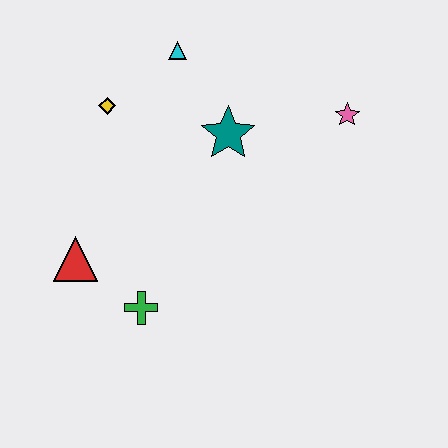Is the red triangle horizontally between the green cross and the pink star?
No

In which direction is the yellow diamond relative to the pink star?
The yellow diamond is to the left of the pink star.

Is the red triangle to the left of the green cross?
Yes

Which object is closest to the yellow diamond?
The cyan triangle is closest to the yellow diamond.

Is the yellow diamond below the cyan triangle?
Yes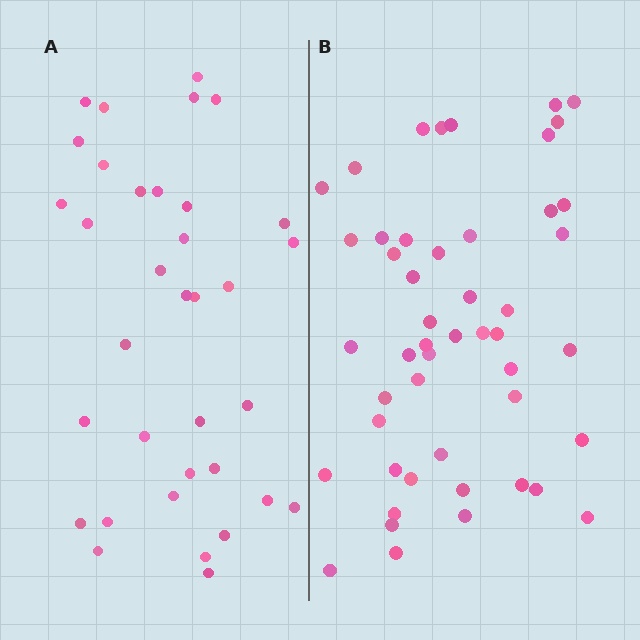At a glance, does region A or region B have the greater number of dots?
Region B (the right region) has more dots.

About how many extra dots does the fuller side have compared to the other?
Region B has approximately 15 more dots than region A.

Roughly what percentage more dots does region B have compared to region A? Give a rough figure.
About 40% more.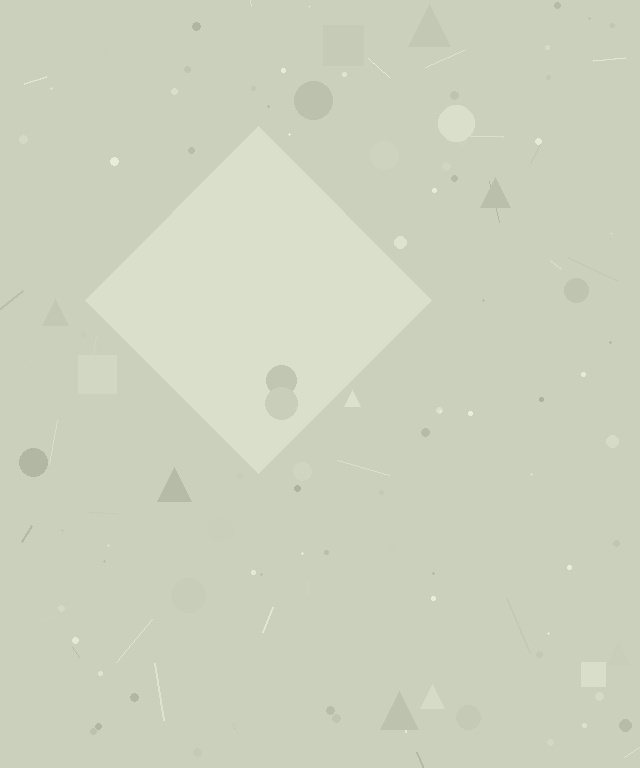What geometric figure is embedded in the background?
A diamond is embedded in the background.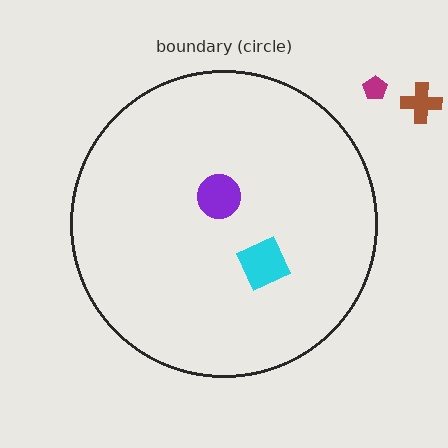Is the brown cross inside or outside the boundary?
Outside.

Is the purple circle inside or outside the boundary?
Inside.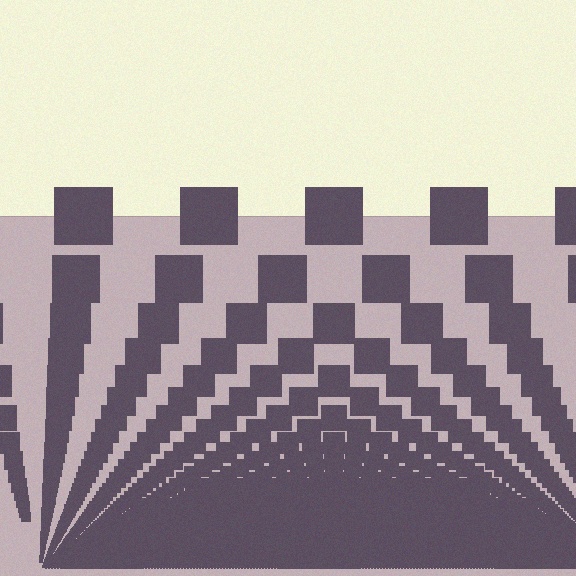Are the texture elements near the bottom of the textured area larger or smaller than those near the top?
Smaller. The gradient is inverted — elements near the bottom are smaller and denser.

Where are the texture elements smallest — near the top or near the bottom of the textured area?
Near the bottom.